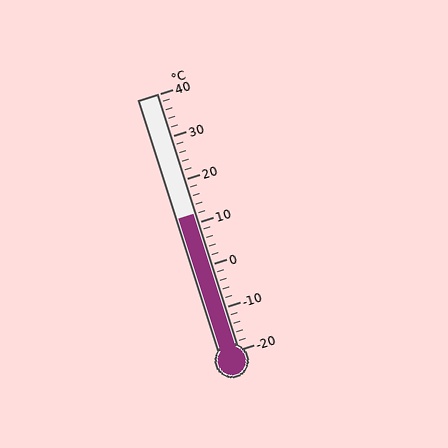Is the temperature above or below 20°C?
The temperature is below 20°C.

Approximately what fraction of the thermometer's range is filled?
The thermometer is filled to approximately 55% of its range.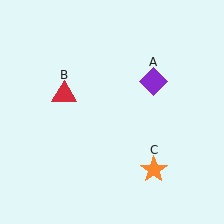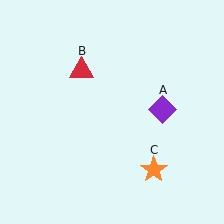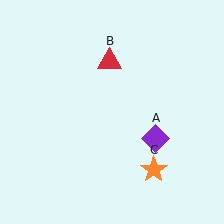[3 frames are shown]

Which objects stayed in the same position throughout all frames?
Orange star (object C) remained stationary.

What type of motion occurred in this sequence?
The purple diamond (object A), red triangle (object B) rotated clockwise around the center of the scene.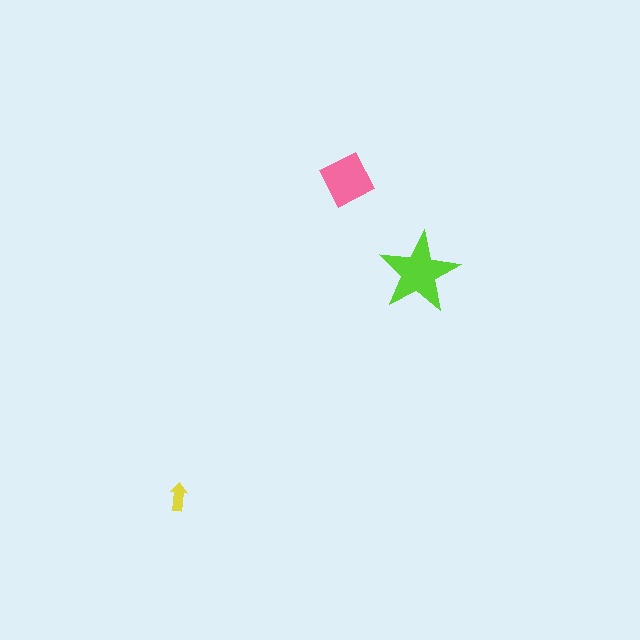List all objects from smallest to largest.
The yellow arrow, the pink diamond, the lime star.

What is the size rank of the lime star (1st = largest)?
1st.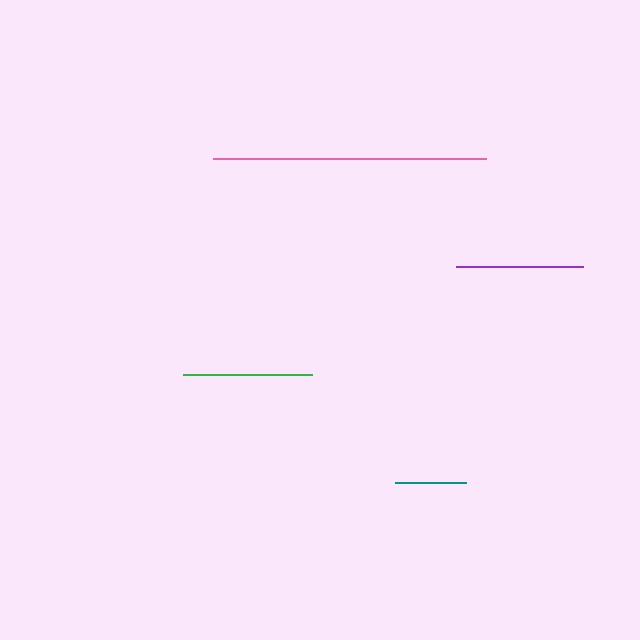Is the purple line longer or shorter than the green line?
The green line is longer than the purple line.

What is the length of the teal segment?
The teal segment is approximately 70 pixels long.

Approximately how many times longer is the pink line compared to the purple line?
The pink line is approximately 2.1 times the length of the purple line.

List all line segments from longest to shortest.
From longest to shortest: pink, green, purple, teal.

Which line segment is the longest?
The pink line is the longest at approximately 273 pixels.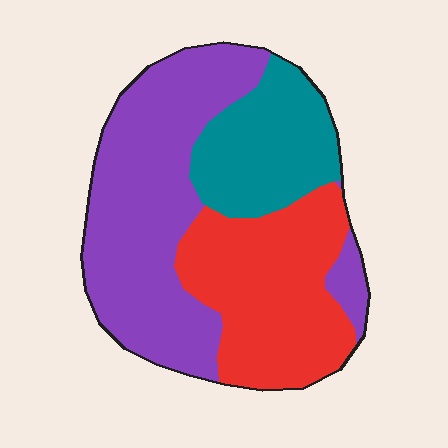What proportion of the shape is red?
Red takes up about one third (1/3) of the shape.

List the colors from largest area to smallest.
From largest to smallest: purple, red, teal.